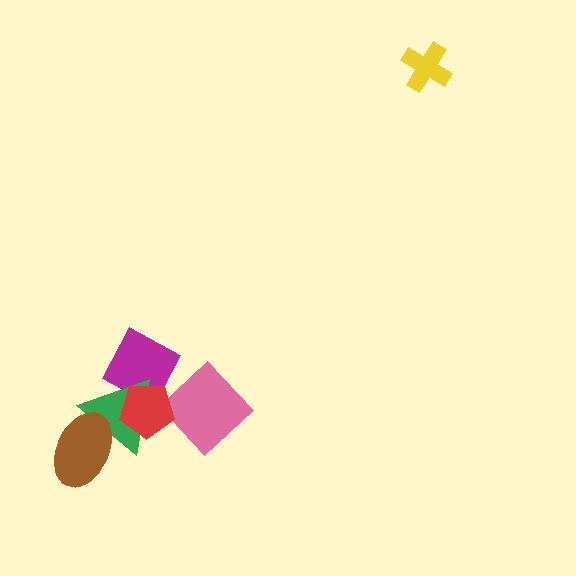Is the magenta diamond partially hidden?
Yes, it is partially covered by another shape.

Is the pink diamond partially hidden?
Yes, it is partially covered by another shape.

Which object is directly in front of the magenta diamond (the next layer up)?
The pink diamond is directly in front of the magenta diamond.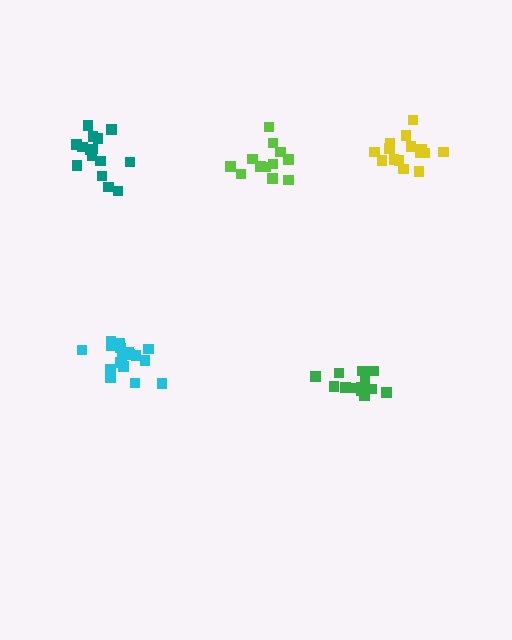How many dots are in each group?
Group 1: 15 dots, Group 2: 13 dots, Group 3: 18 dots, Group 4: 12 dots, Group 5: 15 dots (73 total).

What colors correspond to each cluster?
The clusters are colored: yellow, green, cyan, lime, teal.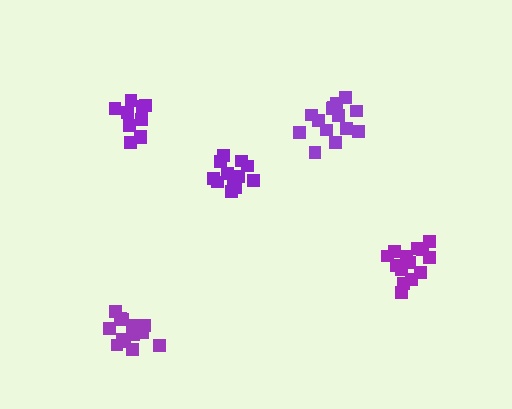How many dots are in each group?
Group 1: 12 dots, Group 2: 14 dots, Group 3: 11 dots, Group 4: 17 dots, Group 5: 15 dots (69 total).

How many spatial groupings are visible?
There are 5 spatial groupings.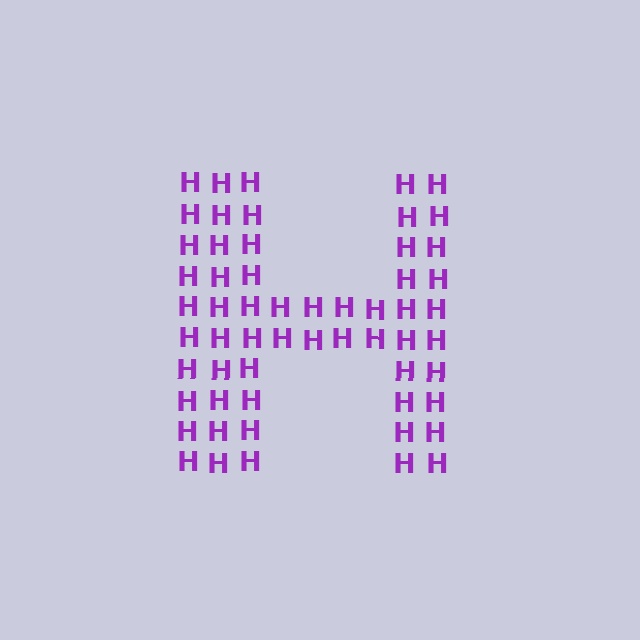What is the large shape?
The large shape is the letter H.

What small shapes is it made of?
It is made of small letter H's.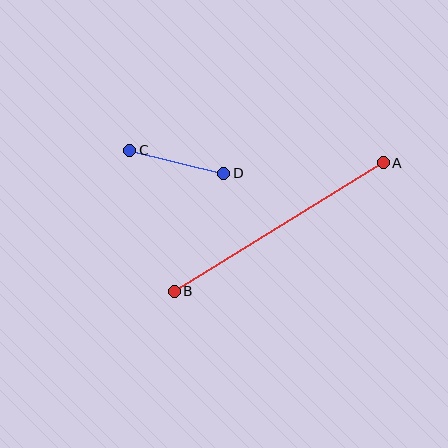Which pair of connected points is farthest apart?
Points A and B are farthest apart.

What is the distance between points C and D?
The distance is approximately 97 pixels.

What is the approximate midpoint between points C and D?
The midpoint is at approximately (177, 162) pixels.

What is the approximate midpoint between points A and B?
The midpoint is at approximately (279, 227) pixels.